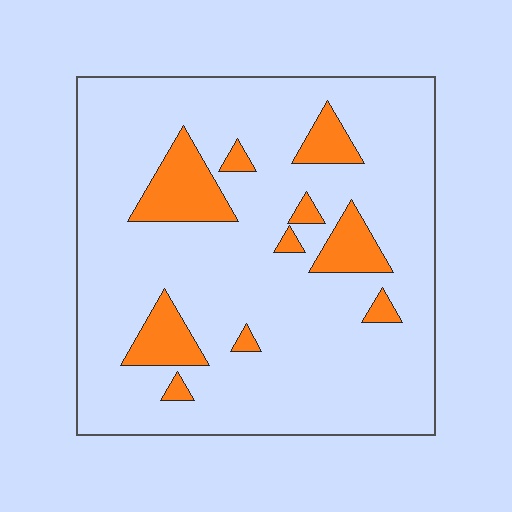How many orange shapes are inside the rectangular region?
10.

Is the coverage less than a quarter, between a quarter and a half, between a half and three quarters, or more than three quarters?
Less than a quarter.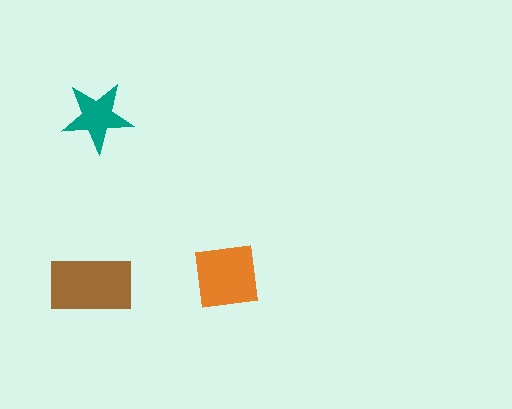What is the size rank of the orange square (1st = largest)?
2nd.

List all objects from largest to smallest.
The brown rectangle, the orange square, the teal star.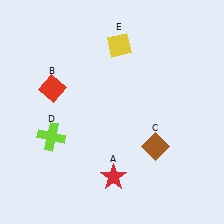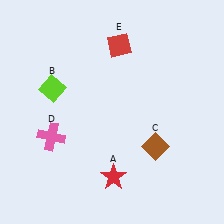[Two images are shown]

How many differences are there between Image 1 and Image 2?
There are 3 differences between the two images.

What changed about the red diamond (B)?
In Image 1, B is red. In Image 2, it changed to lime.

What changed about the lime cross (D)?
In Image 1, D is lime. In Image 2, it changed to pink.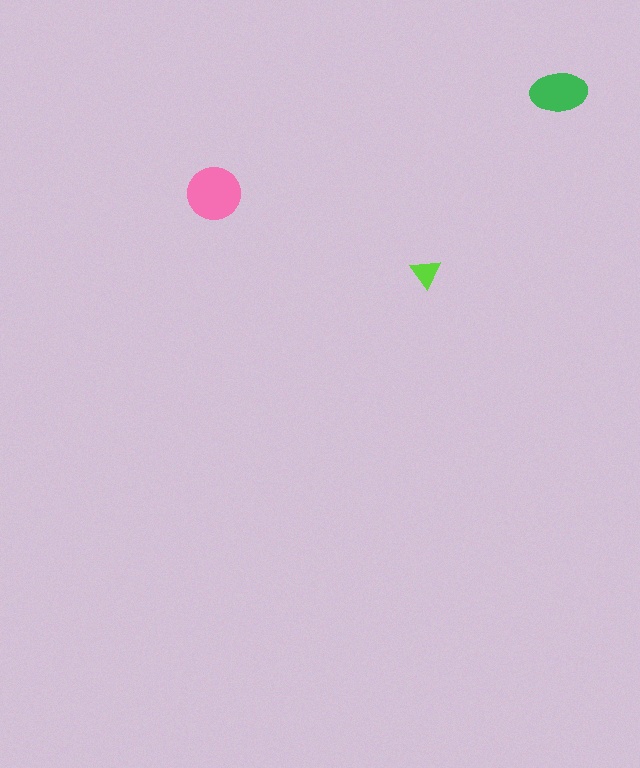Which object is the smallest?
The lime triangle.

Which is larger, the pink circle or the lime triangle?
The pink circle.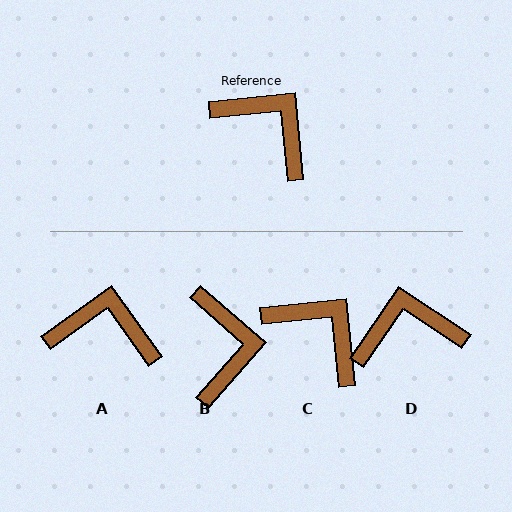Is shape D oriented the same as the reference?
No, it is off by about 50 degrees.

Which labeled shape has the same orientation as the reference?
C.